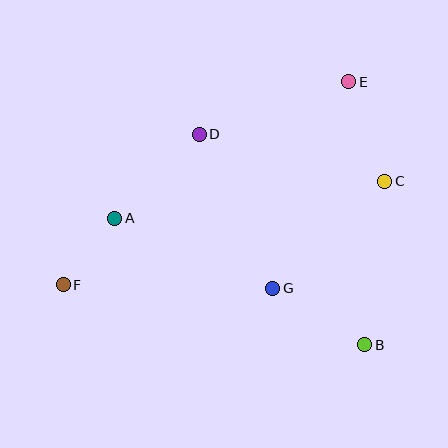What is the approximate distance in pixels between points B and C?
The distance between B and C is approximately 165 pixels.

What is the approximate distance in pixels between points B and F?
The distance between B and F is approximately 307 pixels.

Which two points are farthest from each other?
Points E and F are farthest from each other.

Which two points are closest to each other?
Points A and F are closest to each other.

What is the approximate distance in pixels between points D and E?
The distance between D and E is approximately 158 pixels.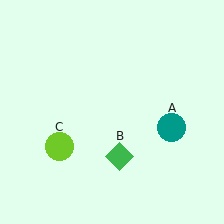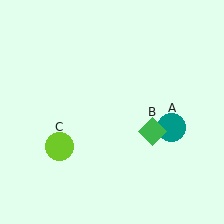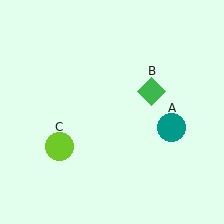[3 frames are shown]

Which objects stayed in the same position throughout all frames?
Teal circle (object A) and lime circle (object C) remained stationary.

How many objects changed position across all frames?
1 object changed position: green diamond (object B).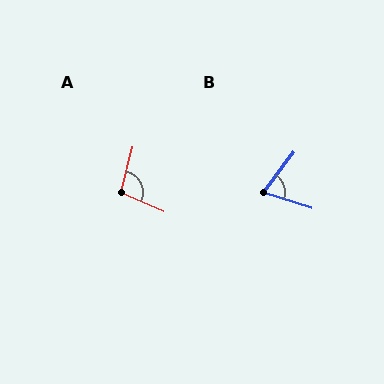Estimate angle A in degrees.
Approximately 99 degrees.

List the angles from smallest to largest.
B (71°), A (99°).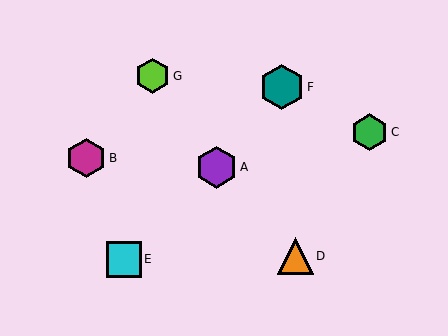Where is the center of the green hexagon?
The center of the green hexagon is at (370, 132).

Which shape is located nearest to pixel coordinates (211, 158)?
The purple hexagon (labeled A) at (216, 167) is nearest to that location.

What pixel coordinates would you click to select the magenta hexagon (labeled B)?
Click at (86, 158) to select the magenta hexagon B.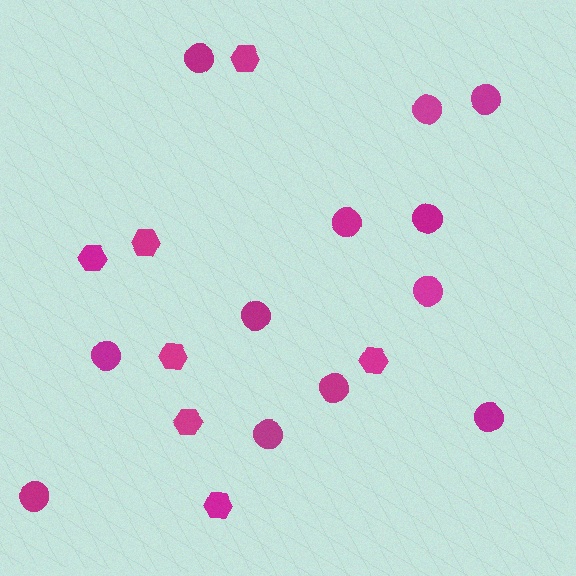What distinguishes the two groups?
There are 2 groups: one group of hexagons (7) and one group of circles (12).